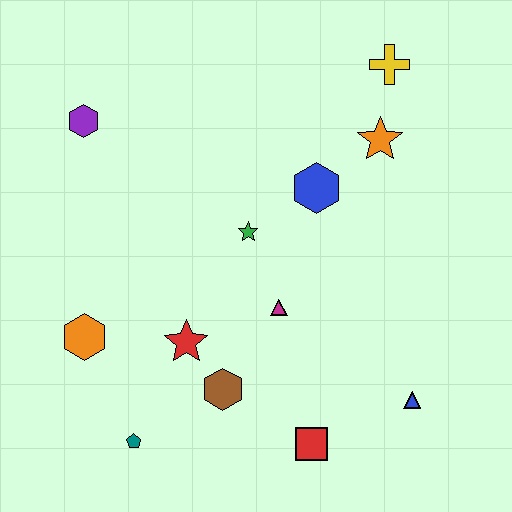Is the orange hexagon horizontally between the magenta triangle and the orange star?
No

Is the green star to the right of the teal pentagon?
Yes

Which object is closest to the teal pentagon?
The brown hexagon is closest to the teal pentagon.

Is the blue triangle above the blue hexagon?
No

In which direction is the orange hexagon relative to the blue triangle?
The orange hexagon is to the left of the blue triangle.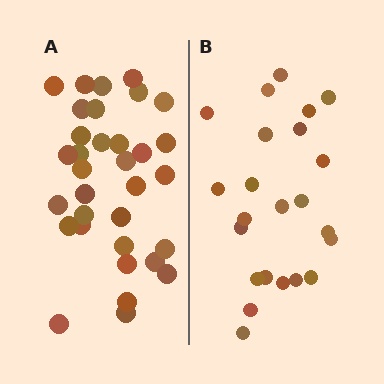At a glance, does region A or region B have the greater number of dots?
Region A (the left region) has more dots.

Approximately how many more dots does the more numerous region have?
Region A has roughly 10 or so more dots than region B.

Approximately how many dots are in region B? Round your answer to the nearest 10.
About 20 dots. (The exact count is 23, which rounds to 20.)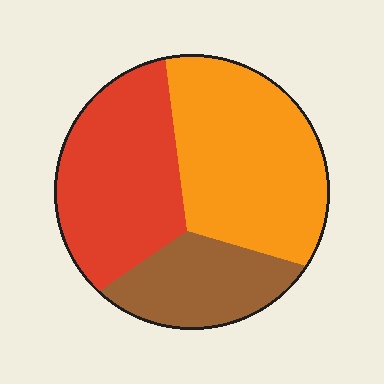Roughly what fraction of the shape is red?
Red takes up about three eighths (3/8) of the shape.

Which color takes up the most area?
Orange, at roughly 45%.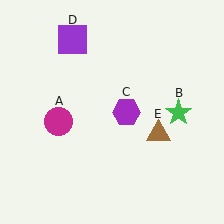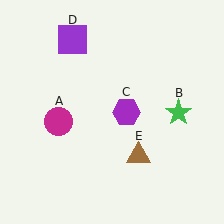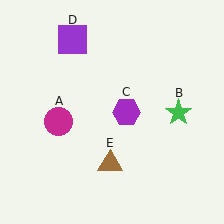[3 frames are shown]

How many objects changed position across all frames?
1 object changed position: brown triangle (object E).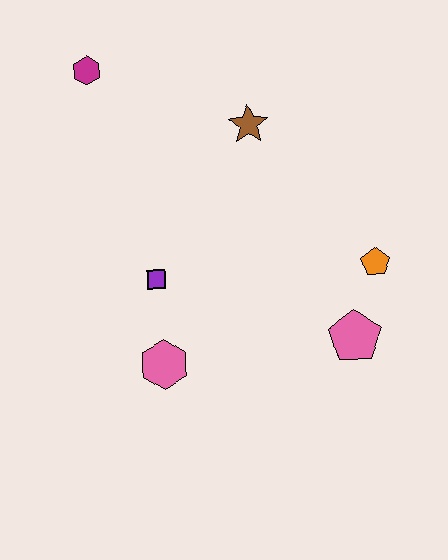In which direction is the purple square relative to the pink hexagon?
The purple square is above the pink hexagon.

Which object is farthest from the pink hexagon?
The magenta hexagon is farthest from the pink hexagon.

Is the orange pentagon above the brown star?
No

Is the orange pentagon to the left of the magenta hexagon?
No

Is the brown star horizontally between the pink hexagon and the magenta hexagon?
No